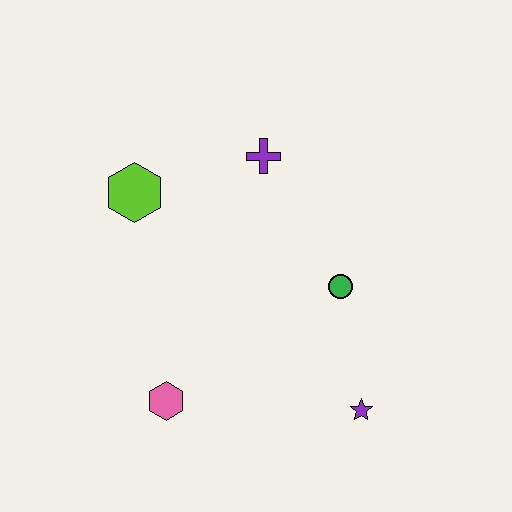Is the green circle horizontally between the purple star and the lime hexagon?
Yes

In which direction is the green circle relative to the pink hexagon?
The green circle is to the right of the pink hexagon.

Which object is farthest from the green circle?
The lime hexagon is farthest from the green circle.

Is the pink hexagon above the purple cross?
No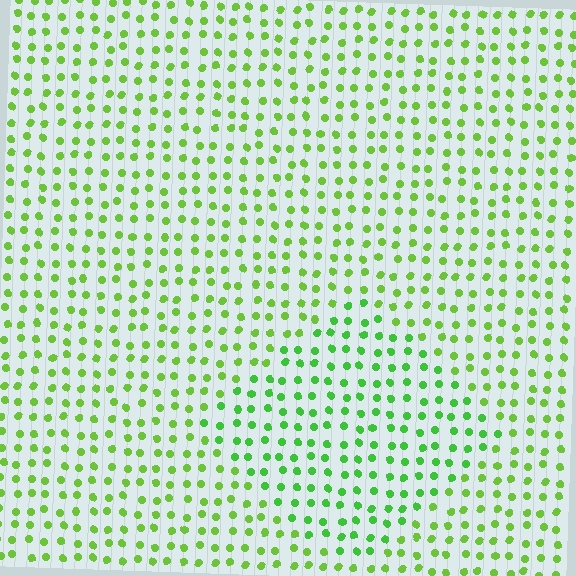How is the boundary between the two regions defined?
The boundary is defined purely by a slight shift in hue (about 21 degrees). Spacing, size, and orientation are identical on both sides.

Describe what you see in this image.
The image is filled with small lime elements in a uniform arrangement. A diamond-shaped region is visible where the elements are tinted to a slightly different hue, forming a subtle color boundary.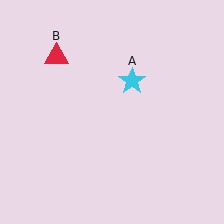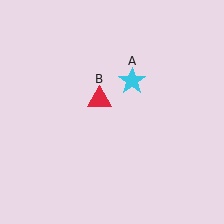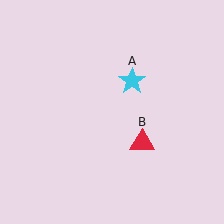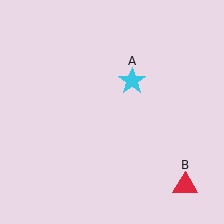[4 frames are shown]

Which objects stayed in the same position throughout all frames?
Cyan star (object A) remained stationary.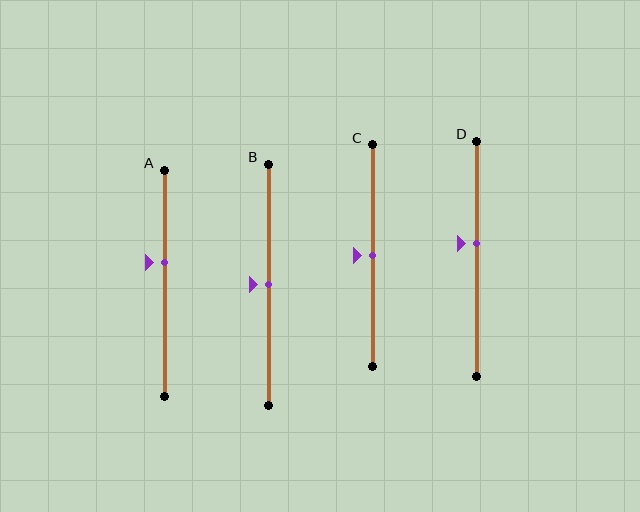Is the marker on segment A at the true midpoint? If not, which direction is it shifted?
No, the marker on segment A is shifted upward by about 9% of the segment length.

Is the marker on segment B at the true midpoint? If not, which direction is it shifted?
Yes, the marker on segment B is at the true midpoint.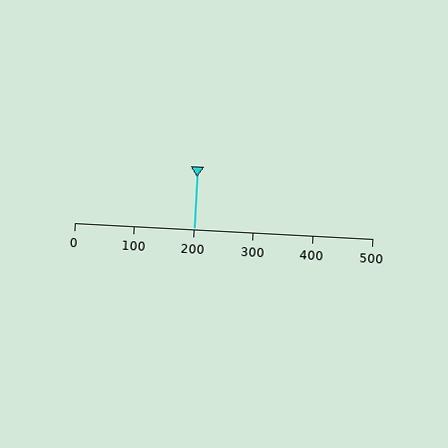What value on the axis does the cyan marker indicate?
The marker indicates approximately 200.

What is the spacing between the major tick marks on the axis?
The major ticks are spaced 100 apart.